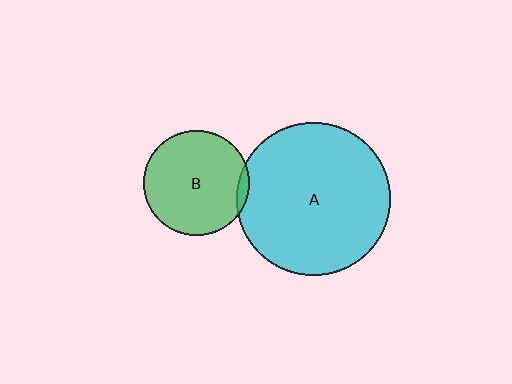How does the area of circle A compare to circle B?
Approximately 2.1 times.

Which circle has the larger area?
Circle A (cyan).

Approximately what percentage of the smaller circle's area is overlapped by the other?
Approximately 5%.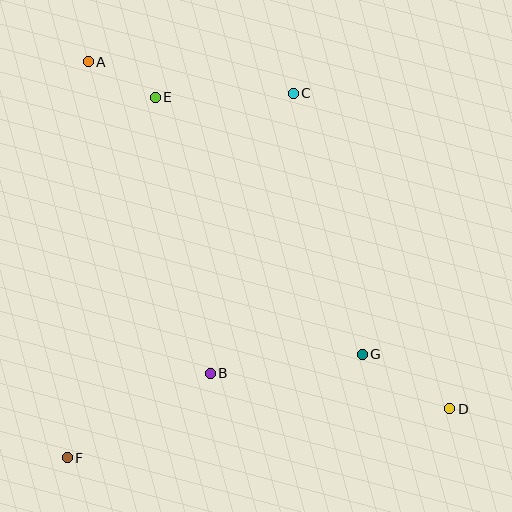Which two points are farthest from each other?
Points A and D are farthest from each other.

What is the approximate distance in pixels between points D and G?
The distance between D and G is approximately 103 pixels.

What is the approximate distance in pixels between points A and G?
The distance between A and G is approximately 400 pixels.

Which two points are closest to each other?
Points A and E are closest to each other.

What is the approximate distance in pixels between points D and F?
The distance between D and F is approximately 385 pixels.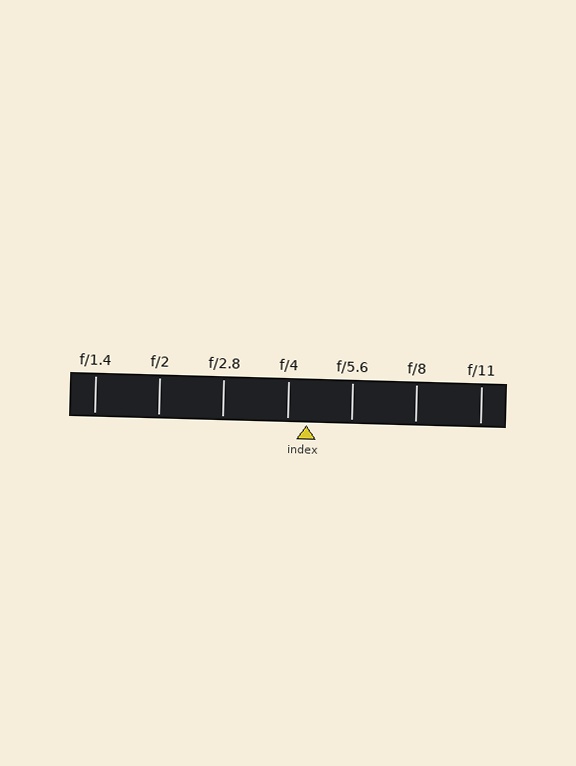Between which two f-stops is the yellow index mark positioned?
The index mark is between f/4 and f/5.6.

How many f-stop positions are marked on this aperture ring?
There are 7 f-stop positions marked.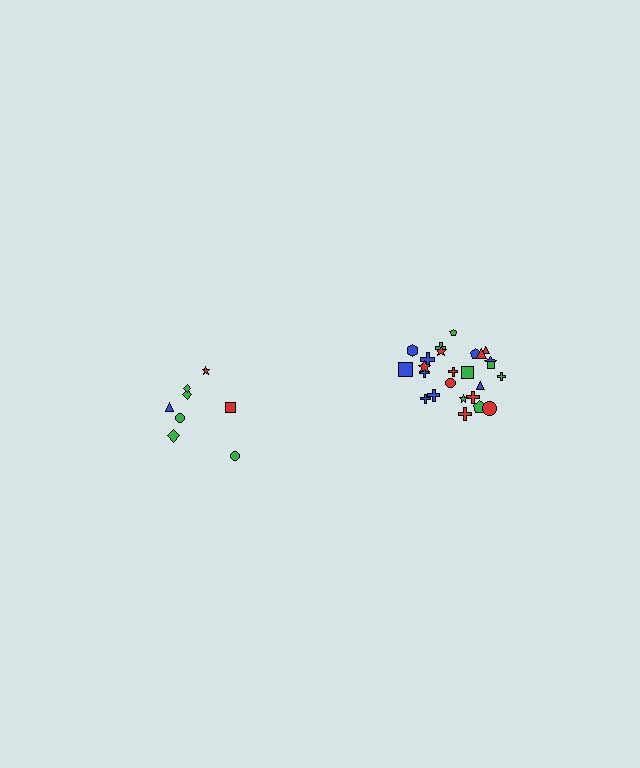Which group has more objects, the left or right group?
The right group.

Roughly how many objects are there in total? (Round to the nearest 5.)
Roughly 35 objects in total.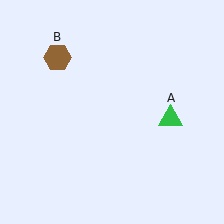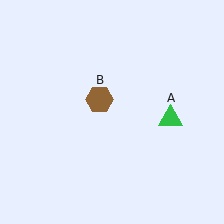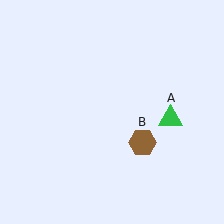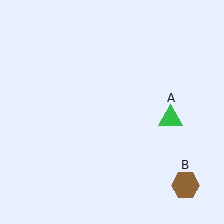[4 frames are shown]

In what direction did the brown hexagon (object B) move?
The brown hexagon (object B) moved down and to the right.